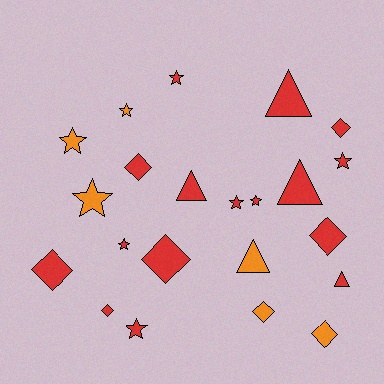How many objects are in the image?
There are 22 objects.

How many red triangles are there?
There are 4 red triangles.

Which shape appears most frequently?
Star, with 9 objects.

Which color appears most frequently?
Red, with 16 objects.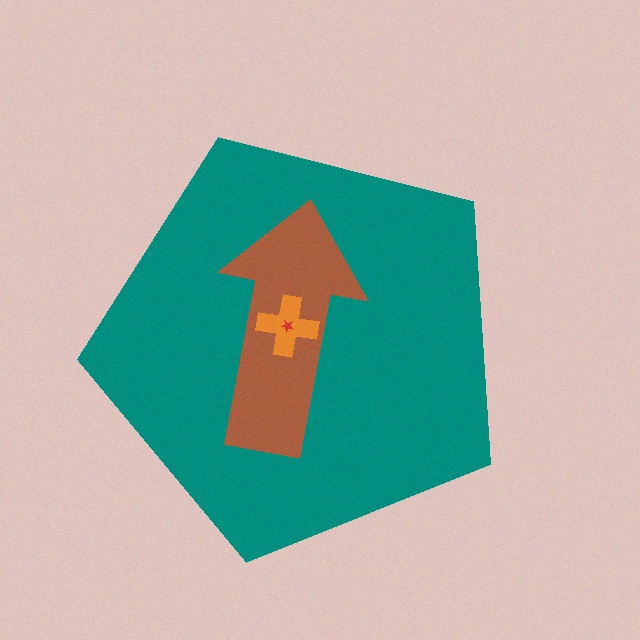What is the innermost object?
The red star.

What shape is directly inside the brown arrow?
The orange cross.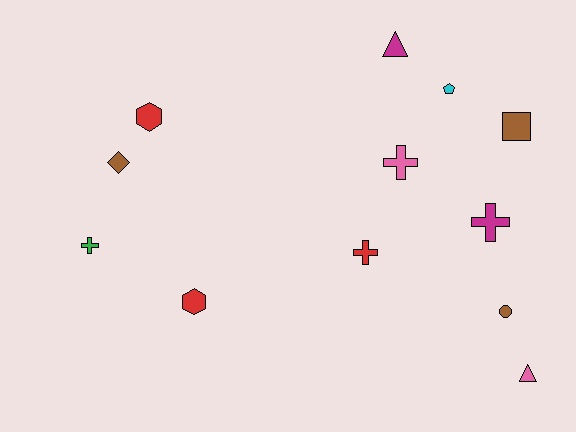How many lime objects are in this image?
There are no lime objects.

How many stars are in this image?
There are no stars.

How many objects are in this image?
There are 12 objects.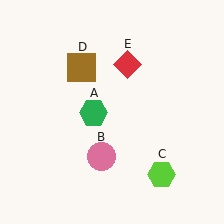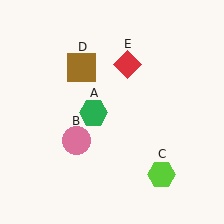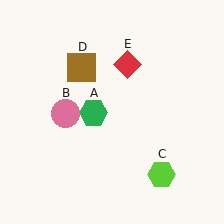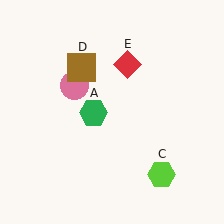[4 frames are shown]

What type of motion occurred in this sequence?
The pink circle (object B) rotated clockwise around the center of the scene.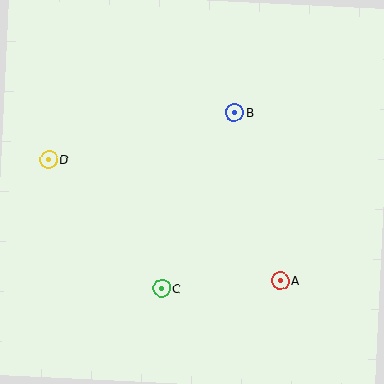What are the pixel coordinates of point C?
Point C is at (161, 289).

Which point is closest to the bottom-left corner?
Point C is closest to the bottom-left corner.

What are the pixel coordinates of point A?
Point A is at (280, 280).